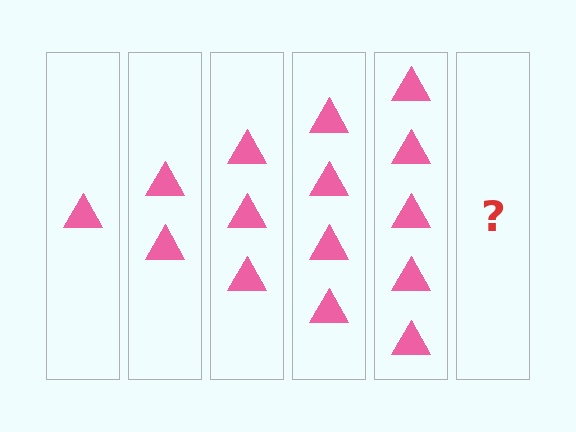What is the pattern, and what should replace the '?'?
The pattern is that each step adds one more triangle. The '?' should be 6 triangles.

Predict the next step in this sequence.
The next step is 6 triangles.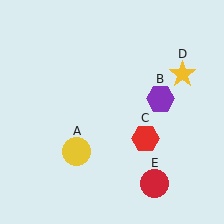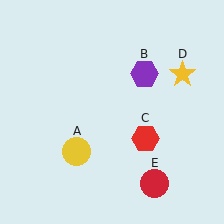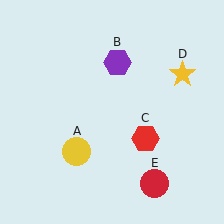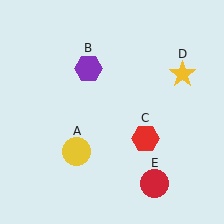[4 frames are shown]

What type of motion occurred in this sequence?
The purple hexagon (object B) rotated counterclockwise around the center of the scene.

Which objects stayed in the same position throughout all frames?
Yellow circle (object A) and red hexagon (object C) and yellow star (object D) and red circle (object E) remained stationary.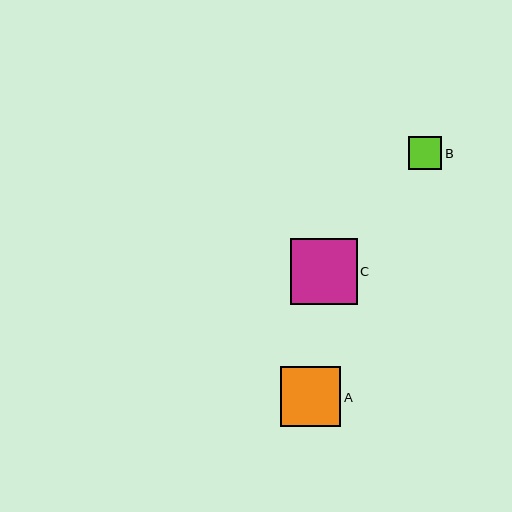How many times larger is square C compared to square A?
Square C is approximately 1.1 times the size of square A.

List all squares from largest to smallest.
From largest to smallest: C, A, B.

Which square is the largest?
Square C is the largest with a size of approximately 66 pixels.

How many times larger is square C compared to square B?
Square C is approximately 2.0 times the size of square B.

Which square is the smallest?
Square B is the smallest with a size of approximately 33 pixels.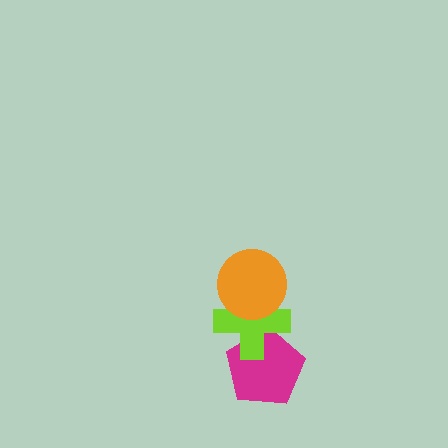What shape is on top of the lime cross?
The orange circle is on top of the lime cross.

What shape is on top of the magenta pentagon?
The lime cross is on top of the magenta pentagon.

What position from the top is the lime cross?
The lime cross is 2nd from the top.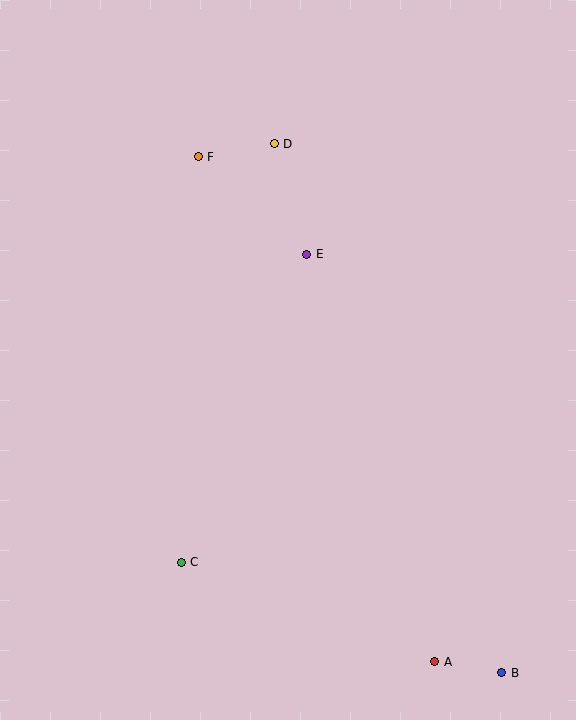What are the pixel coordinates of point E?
Point E is at (307, 254).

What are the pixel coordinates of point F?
Point F is at (198, 157).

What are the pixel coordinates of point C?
Point C is at (181, 562).